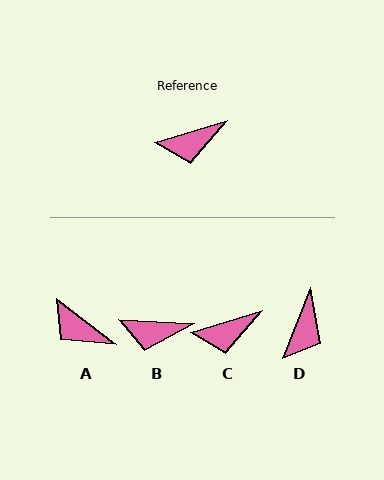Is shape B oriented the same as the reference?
No, it is off by about 20 degrees.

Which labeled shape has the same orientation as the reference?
C.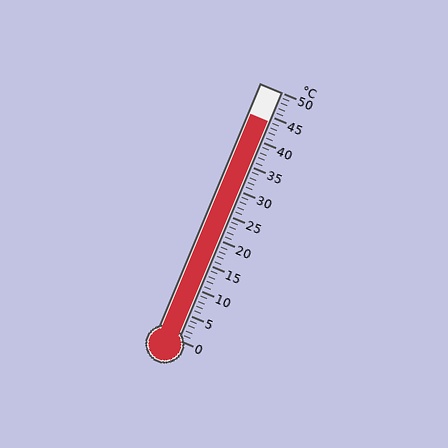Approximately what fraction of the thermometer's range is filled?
The thermometer is filled to approximately 90% of its range.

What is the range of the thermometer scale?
The thermometer scale ranges from 0°C to 50°C.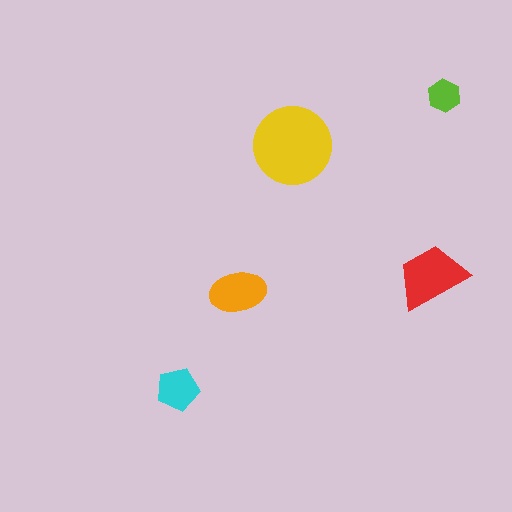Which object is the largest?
The yellow circle.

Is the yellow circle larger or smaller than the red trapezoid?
Larger.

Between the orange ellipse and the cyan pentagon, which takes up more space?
The orange ellipse.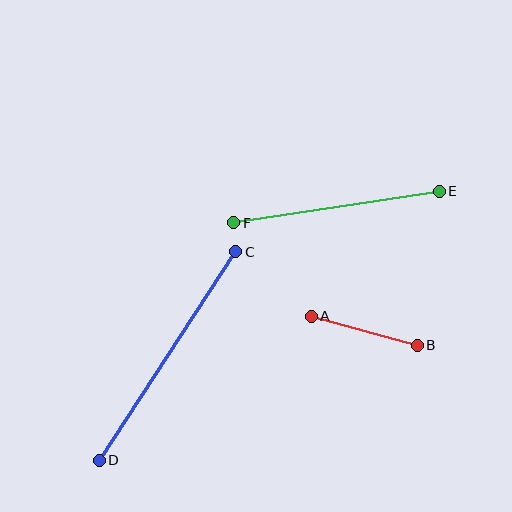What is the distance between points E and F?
The distance is approximately 208 pixels.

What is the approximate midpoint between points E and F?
The midpoint is at approximately (336, 207) pixels.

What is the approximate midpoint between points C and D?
The midpoint is at approximately (168, 356) pixels.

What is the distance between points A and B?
The distance is approximately 110 pixels.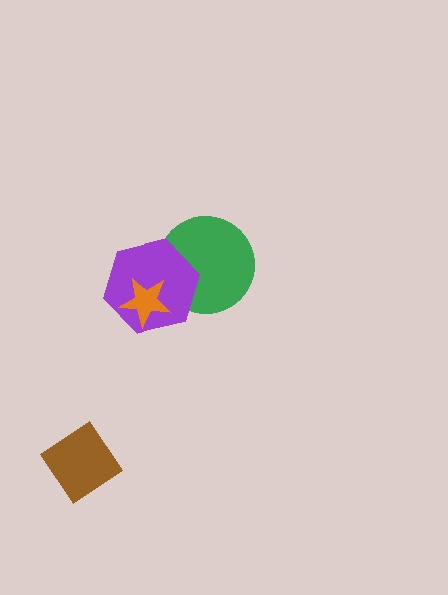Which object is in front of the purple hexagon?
The orange star is in front of the purple hexagon.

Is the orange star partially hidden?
No, no other shape covers it.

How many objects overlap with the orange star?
1 object overlaps with the orange star.